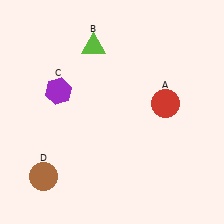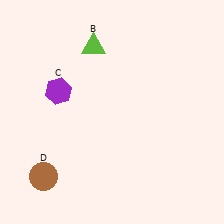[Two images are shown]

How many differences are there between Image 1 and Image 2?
There is 1 difference between the two images.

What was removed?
The red circle (A) was removed in Image 2.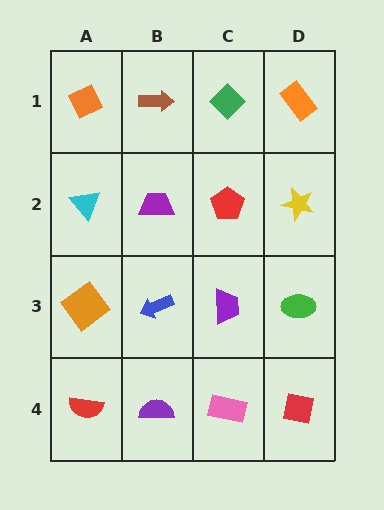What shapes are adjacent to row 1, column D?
A yellow star (row 2, column D), a green diamond (row 1, column C).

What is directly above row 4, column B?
A blue arrow.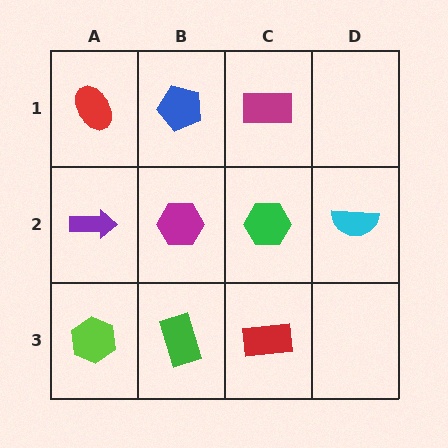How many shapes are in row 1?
3 shapes.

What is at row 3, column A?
A lime hexagon.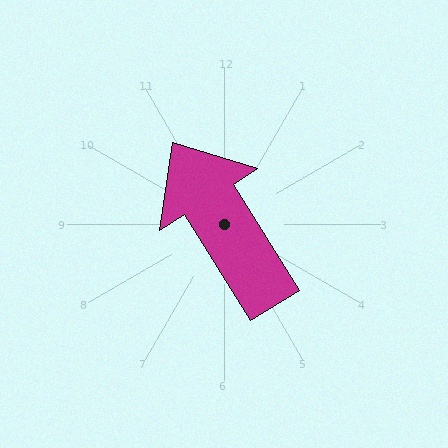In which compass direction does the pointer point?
Northwest.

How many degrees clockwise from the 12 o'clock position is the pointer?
Approximately 328 degrees.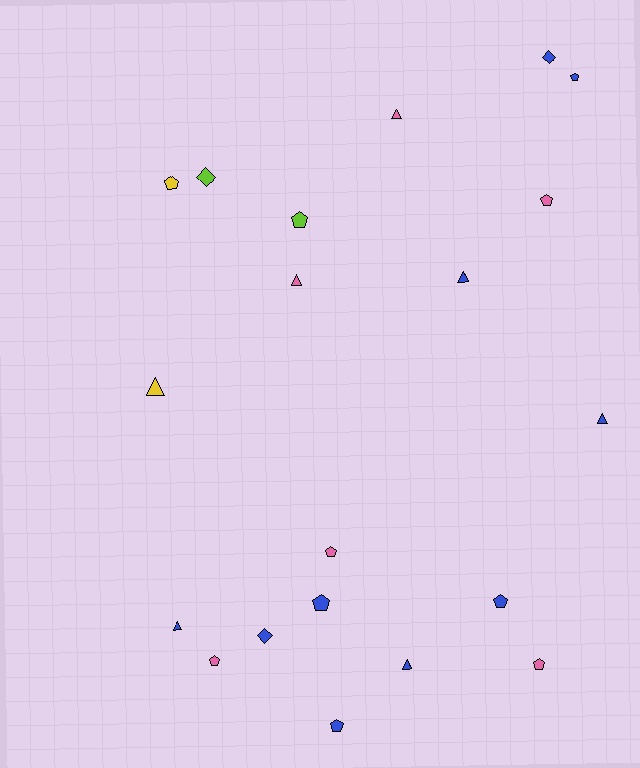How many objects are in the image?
There are 20 objects.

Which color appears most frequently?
Blue, with 10 objects.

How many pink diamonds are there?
There are no pink diamonds.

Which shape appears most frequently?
Pentagon, with 10 objects.